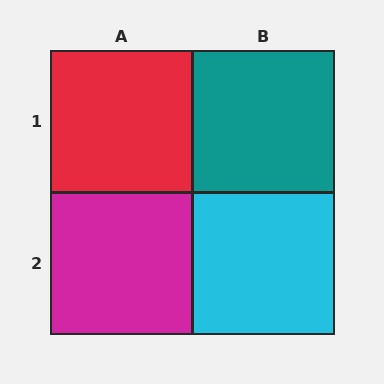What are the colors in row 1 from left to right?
Red, teal.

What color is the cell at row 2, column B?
Cyan.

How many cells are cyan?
1 cell is cyan.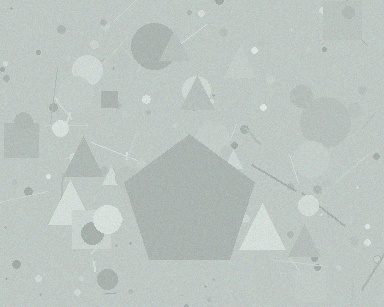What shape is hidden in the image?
A pentagon is hidden in the image.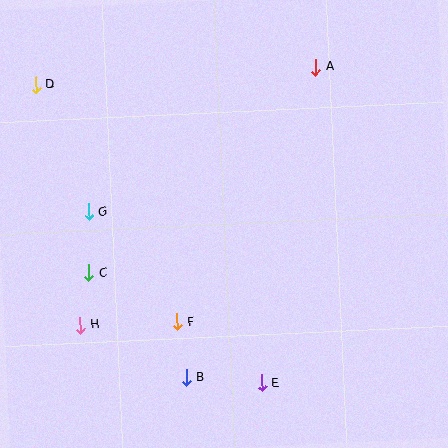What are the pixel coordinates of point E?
Point E is at (262, 383).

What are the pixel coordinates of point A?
Point A is at (316, 67).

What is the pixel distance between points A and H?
The distance between A and H is 349 pixels.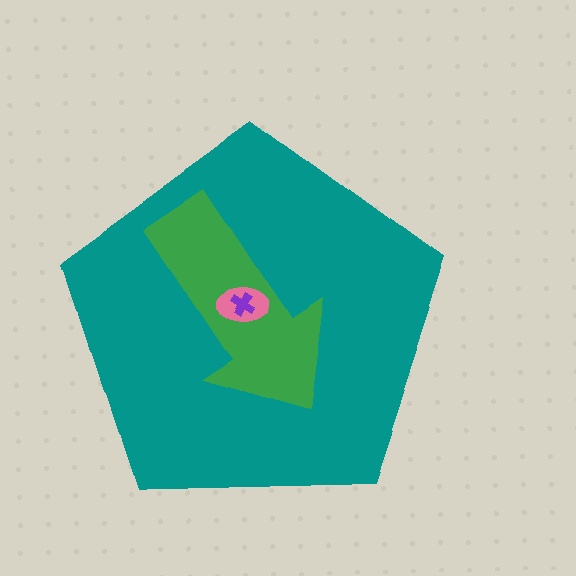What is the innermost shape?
The purple cross.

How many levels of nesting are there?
4.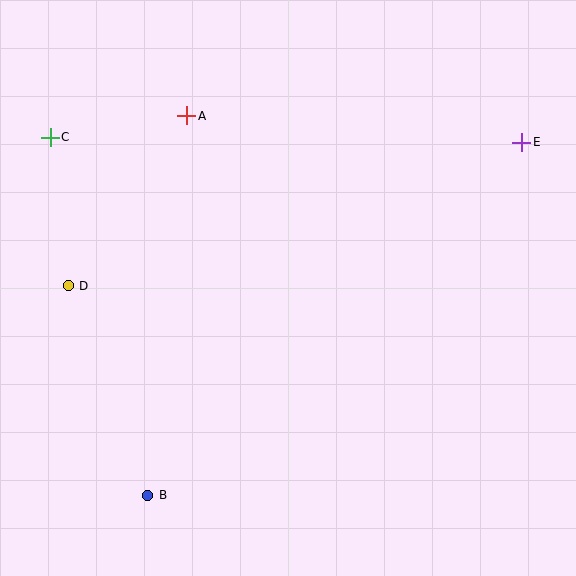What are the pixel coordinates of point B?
Point B is at (147, 495).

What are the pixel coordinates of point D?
Point D is at (68, 286).